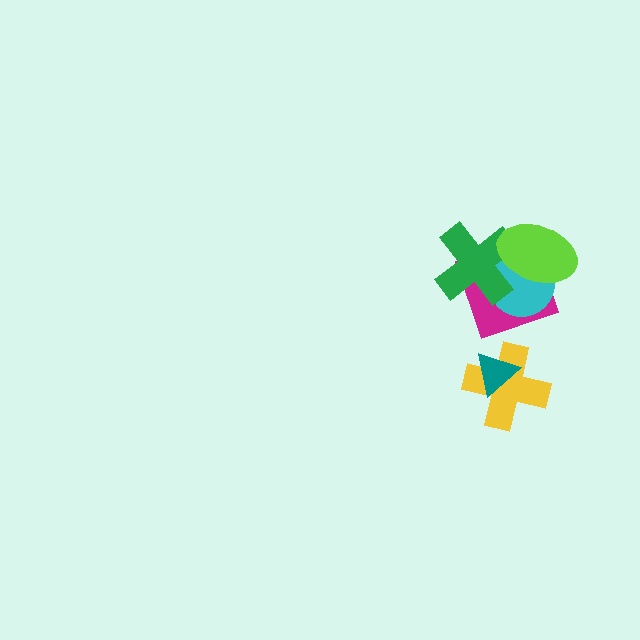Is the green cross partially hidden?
Yes, it is partially covered by another shape.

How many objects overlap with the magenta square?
3 objects overlap with the magenta square.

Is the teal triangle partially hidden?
No, no other shape covers it.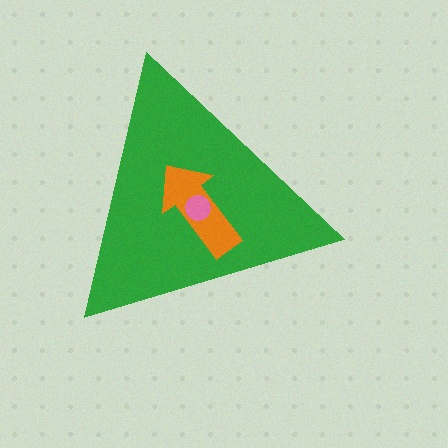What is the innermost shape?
The pink circle.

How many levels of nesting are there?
3.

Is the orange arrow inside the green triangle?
Yes.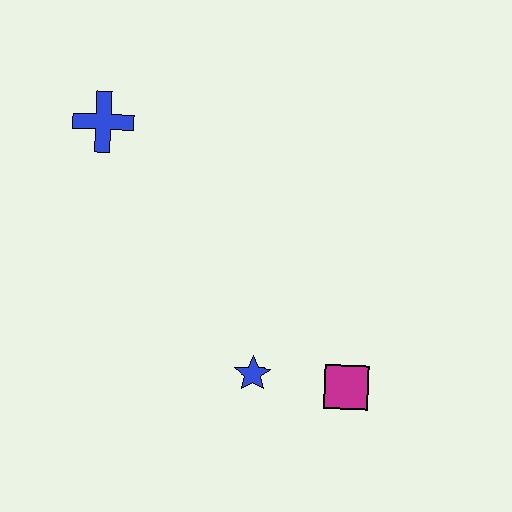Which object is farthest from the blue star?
The blue cross is farthest from the blue star.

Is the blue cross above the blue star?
Yes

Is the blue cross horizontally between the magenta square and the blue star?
No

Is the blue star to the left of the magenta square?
Yes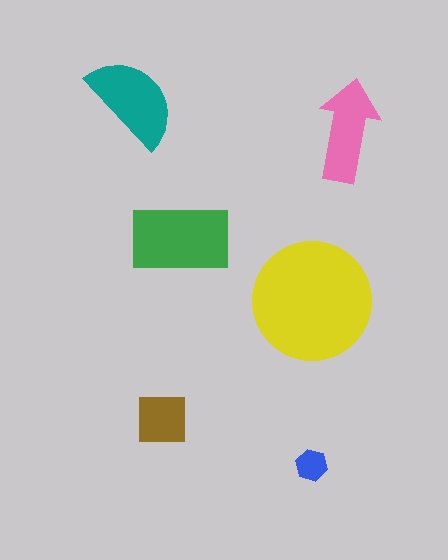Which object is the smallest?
The blue hexagon.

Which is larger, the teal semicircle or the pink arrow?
The teal semicircle.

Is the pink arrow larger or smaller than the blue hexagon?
Larger.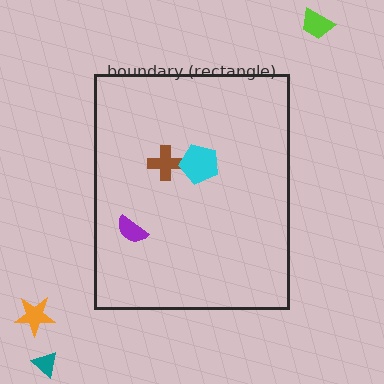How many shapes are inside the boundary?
3 inside, 3 outside.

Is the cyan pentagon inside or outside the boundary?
Inside.